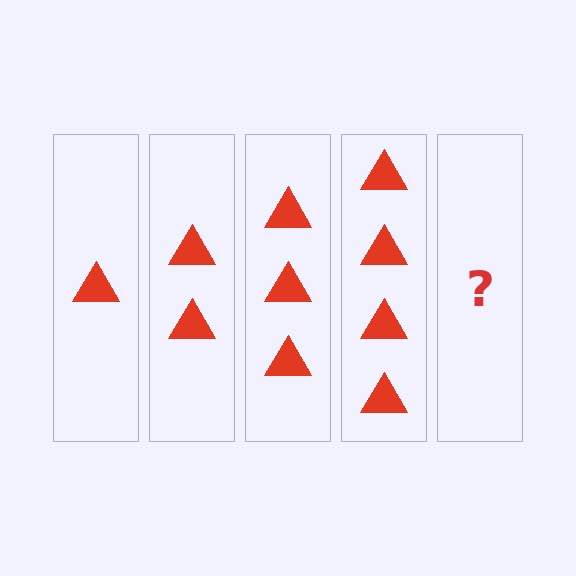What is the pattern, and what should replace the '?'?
The pattern is that each step adds one more triangle. The '?' should be 5 triangles.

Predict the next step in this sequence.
The next step is 5 triangles.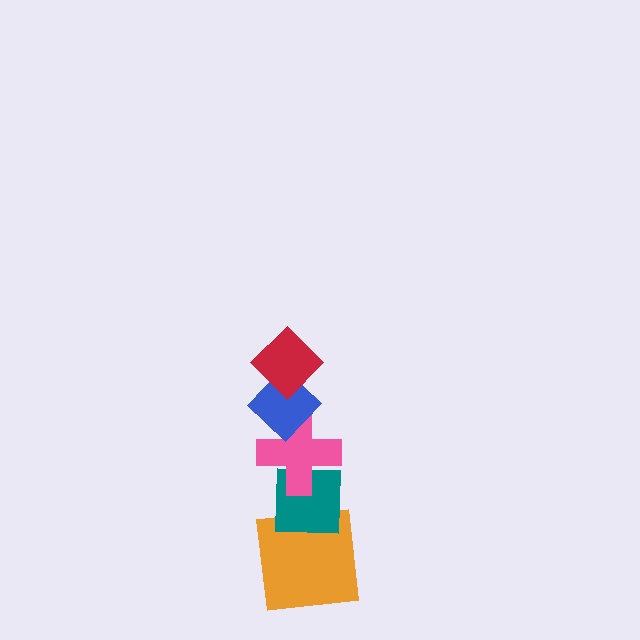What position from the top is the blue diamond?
The blue diamond is 2nd from the top.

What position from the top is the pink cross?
The pink cross is 3rd from the top.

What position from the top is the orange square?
The orange square is 5th from the top.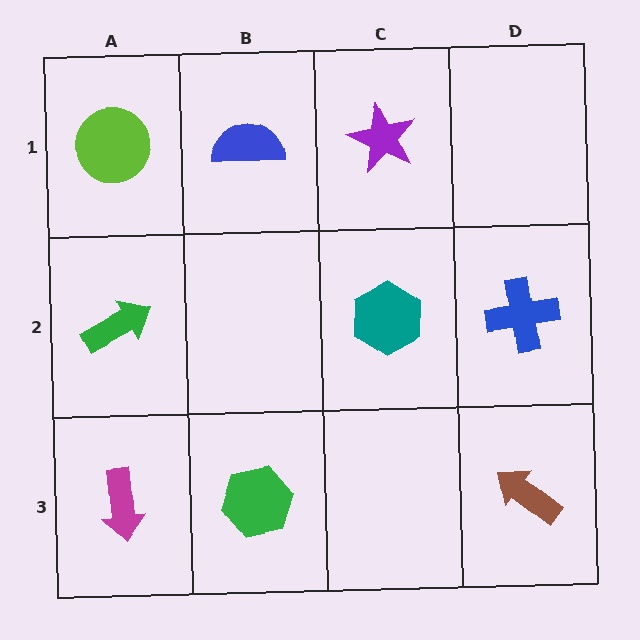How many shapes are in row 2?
3 shapes.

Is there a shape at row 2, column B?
No, that cell is empty.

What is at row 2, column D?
A blue cross.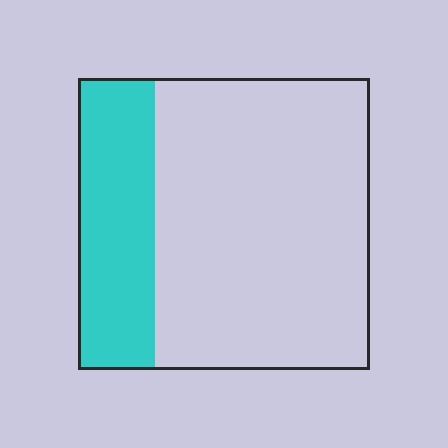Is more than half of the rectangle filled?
No.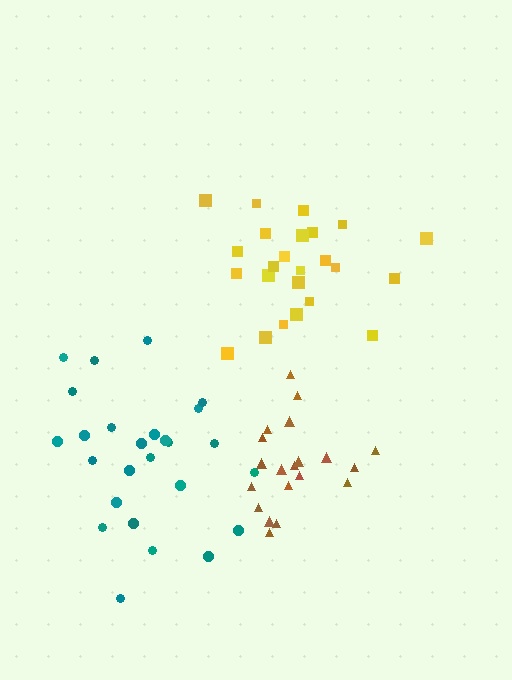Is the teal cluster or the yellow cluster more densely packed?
Yellow.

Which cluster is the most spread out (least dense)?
Teal.